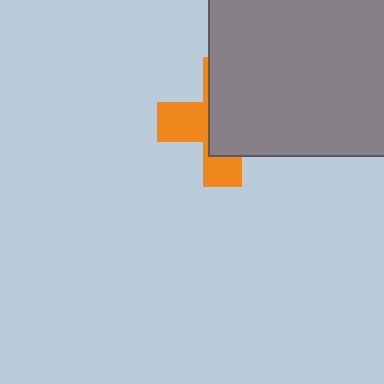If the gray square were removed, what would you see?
You would see the complete orange cross.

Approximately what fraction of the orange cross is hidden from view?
Roughly 61% of the orange cross is hidden behind the gray square.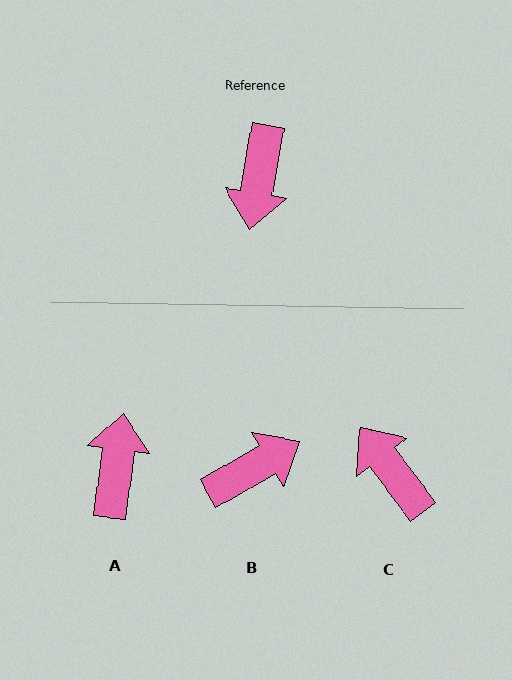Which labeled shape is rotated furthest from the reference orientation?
A, about 177 degrees away.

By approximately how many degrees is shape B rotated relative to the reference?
Approximately 130 degrees counter-clockwise.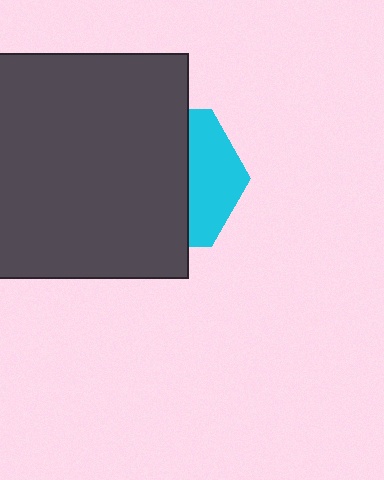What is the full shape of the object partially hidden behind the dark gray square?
The partially hidden object is a cyan hexagon.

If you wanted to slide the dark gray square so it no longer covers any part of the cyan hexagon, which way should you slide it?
Slide it left — that is the most direct way to separate the two shapes.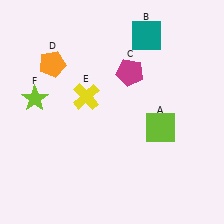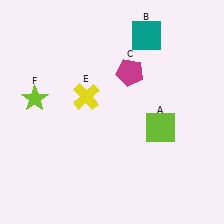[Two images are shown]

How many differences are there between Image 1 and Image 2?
There is 1 difference between the two images.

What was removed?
The orange pentagon (D) was removed in Image 2.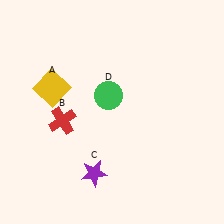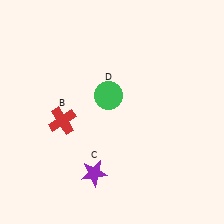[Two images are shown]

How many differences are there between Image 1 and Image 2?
There is 1 difference between the two images.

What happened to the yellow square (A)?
The yellow square (A) was removed in Image 2. It was in the top-left area of Image 1.